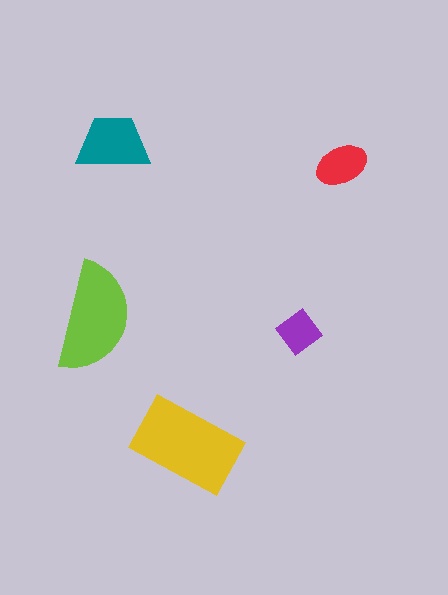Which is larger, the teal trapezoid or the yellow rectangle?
The yellow rectangle.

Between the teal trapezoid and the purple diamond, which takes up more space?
The teal trapezoid.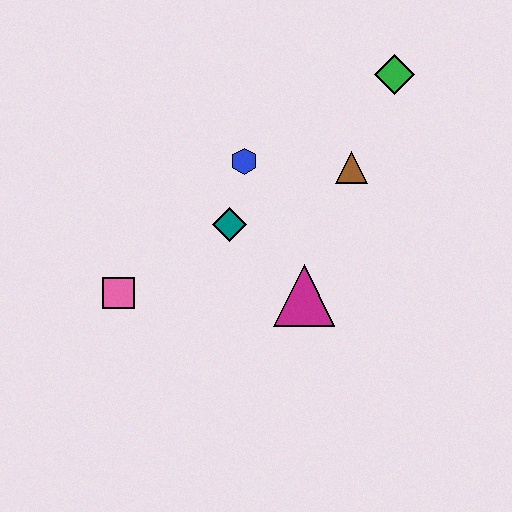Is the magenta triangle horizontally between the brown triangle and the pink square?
Yes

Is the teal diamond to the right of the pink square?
Yes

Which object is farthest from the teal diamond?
The green diamond is farthest from the teal diamond.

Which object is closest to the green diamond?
The brown triangle is closest to the green diamond.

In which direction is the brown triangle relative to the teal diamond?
The brown triangle is to the right of the teal diamond.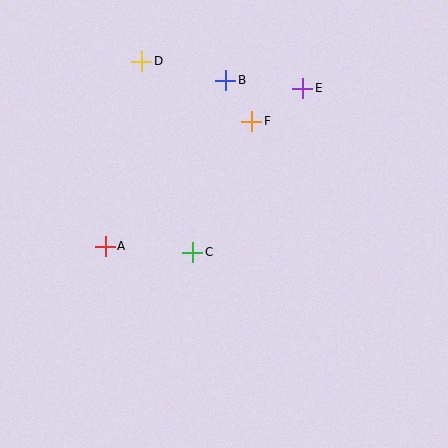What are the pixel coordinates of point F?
Point F is at (252, 121).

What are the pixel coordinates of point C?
Point C is at (193, 252).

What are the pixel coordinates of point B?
Point B is at (226, 80).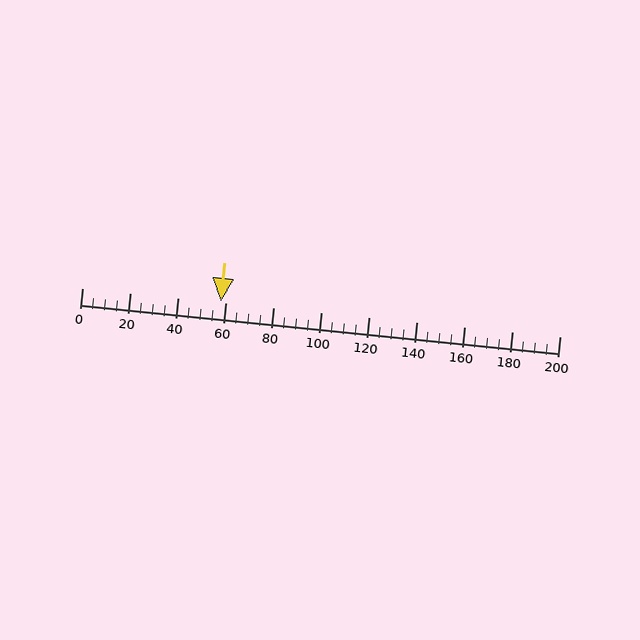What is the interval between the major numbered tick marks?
The major tick marks are spaced 20 units apart.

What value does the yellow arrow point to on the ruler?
The yellow arrow points to approximately 58.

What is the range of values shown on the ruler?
The ruler shows values from 0 to 200.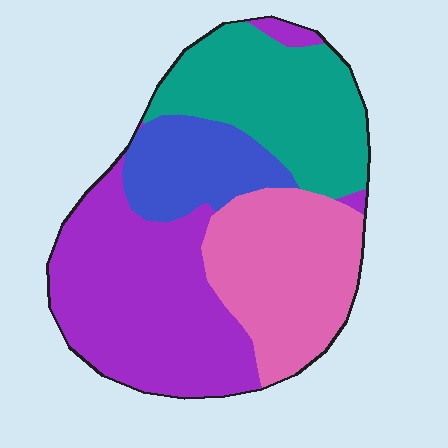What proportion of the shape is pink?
Pink takes up between a quarter and a half of the shape.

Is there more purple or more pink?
Purple.